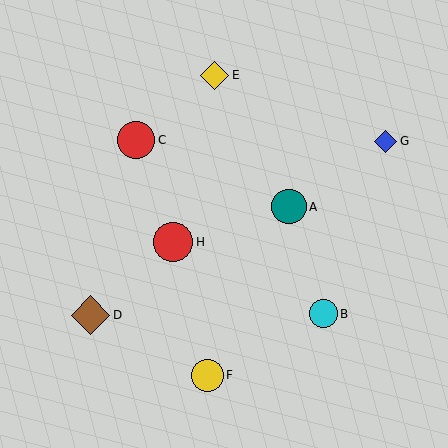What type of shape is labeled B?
Shape B is a cyan circle.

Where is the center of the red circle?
The center of the red circle is at (136, 140).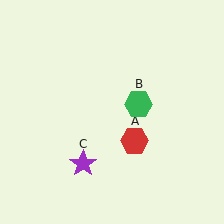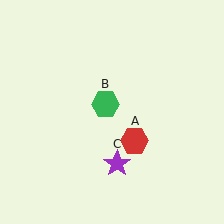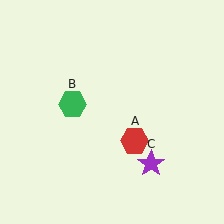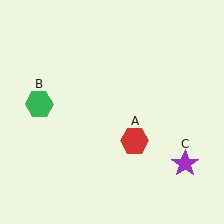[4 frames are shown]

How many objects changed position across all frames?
2 objects changed position: green hexagon (object B), purple star (object C).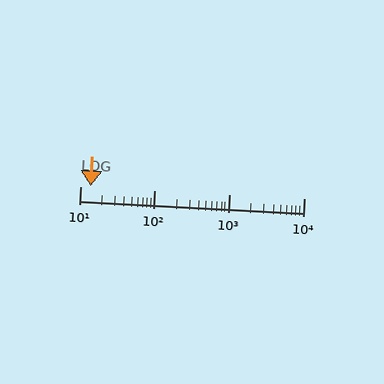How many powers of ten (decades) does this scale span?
The scale spans 3 decades, from 10 to 10000.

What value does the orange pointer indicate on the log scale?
The pointer indicates approximately 14.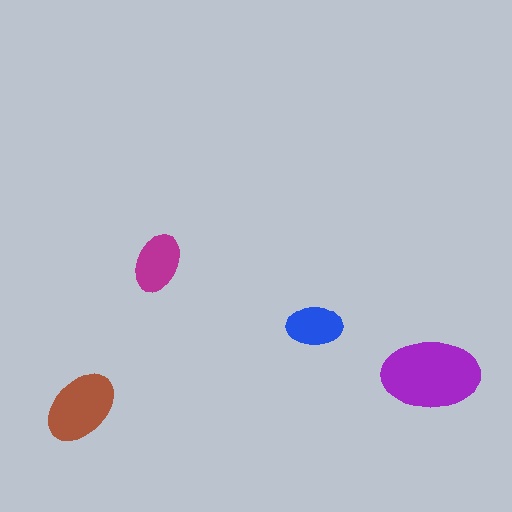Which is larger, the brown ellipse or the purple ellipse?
The purple one.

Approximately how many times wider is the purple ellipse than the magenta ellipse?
About 1.5 times wider.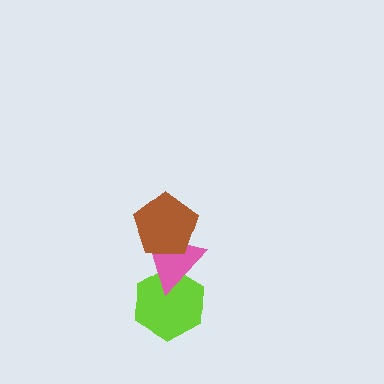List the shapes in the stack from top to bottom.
From top to bottom: the brown pentagon, the pink triangle, the lime hexagon.